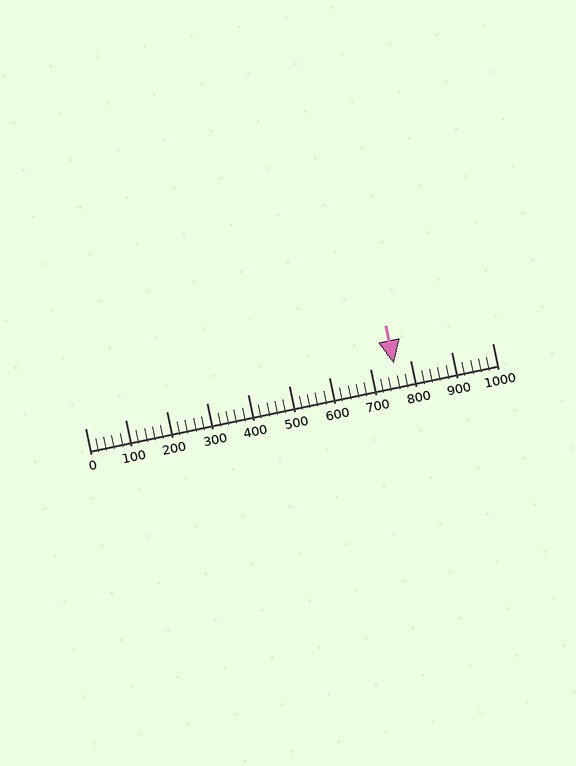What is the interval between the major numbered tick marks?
The major tick marks are spaced 100 units apart.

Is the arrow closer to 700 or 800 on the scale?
The arrow is closer to 800.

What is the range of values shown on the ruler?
The ruler shows values from 0 to 1000.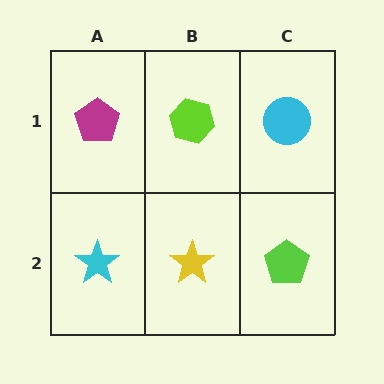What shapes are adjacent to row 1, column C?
A lime pentagon (row 2, column C), a lime hexagon (row 1, column B).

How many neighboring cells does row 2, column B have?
3.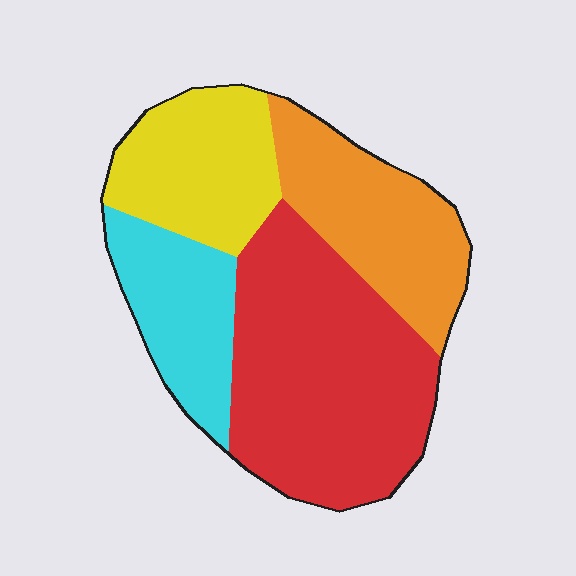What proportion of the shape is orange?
Orange takes up less than a quarter of the shape.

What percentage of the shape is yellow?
Yellow covers 20% of the shape.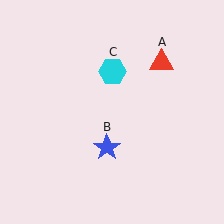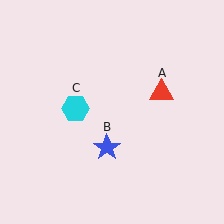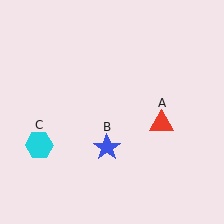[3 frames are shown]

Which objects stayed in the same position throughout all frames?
Blue star (object B) remained stationary.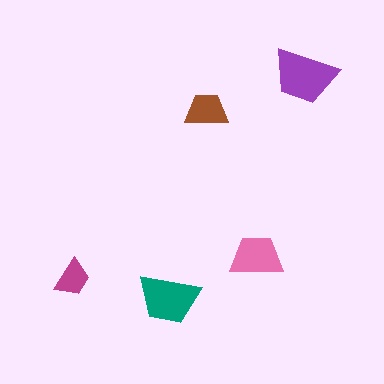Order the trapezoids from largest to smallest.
the purple one, the teal one, the pink one, the brown one, the magenta one.